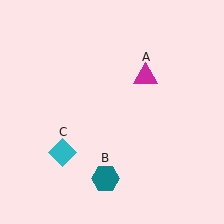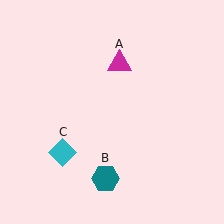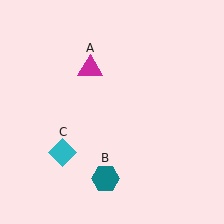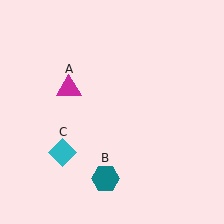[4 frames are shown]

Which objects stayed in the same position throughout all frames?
Teal hexagon (object B) and cyan diamond (object C) remained stationary.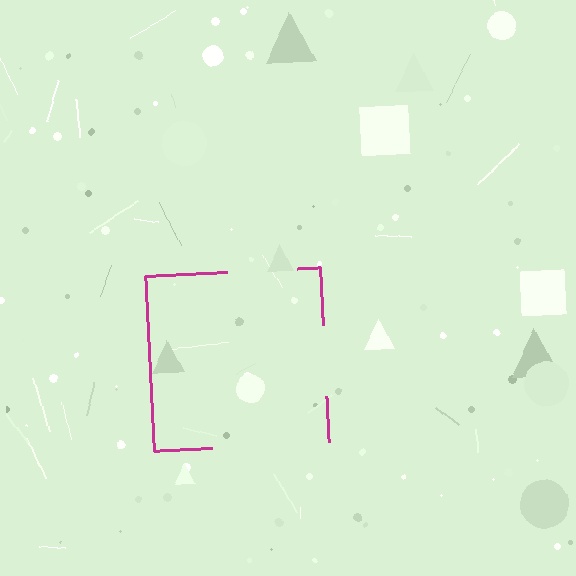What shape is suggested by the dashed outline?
The dashed outline suggests a square.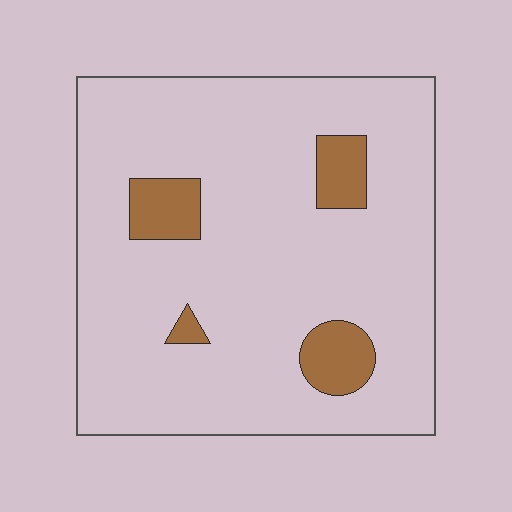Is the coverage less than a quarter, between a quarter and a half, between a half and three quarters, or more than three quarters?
Less than a quarter.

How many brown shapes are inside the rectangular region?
4.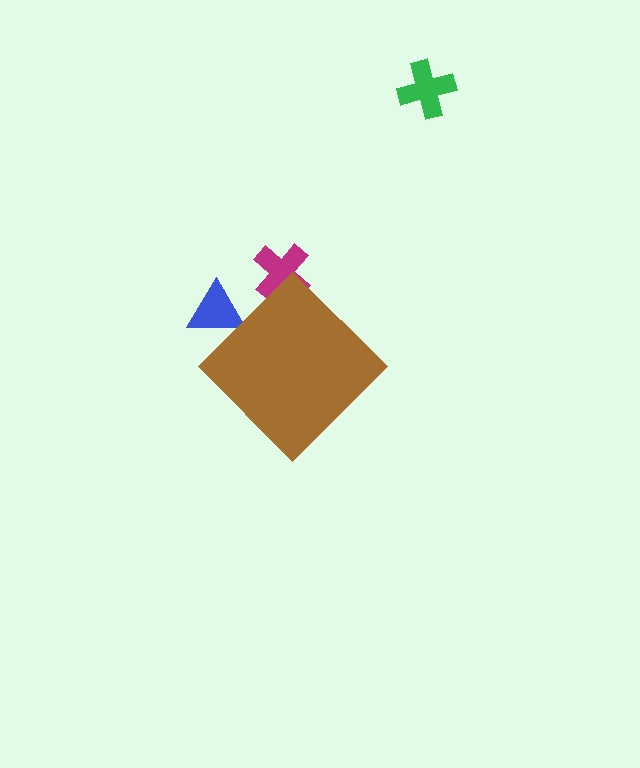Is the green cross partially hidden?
No, the green cross is fully visible.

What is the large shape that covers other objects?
A brown diamond.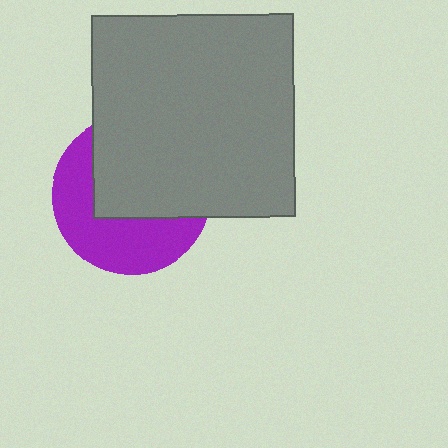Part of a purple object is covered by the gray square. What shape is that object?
It is a circle.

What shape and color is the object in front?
The object in front is a gray square.